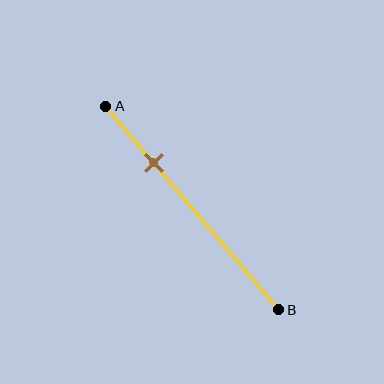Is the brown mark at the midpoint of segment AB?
No, the mark is at about 30% from A, not at the 50% midpoint.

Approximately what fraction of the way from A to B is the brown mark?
The brown mark is approximately 30% of the way from A to B.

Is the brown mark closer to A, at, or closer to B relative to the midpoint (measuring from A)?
The brown mark is closer to point A than the midpoint of segment AB.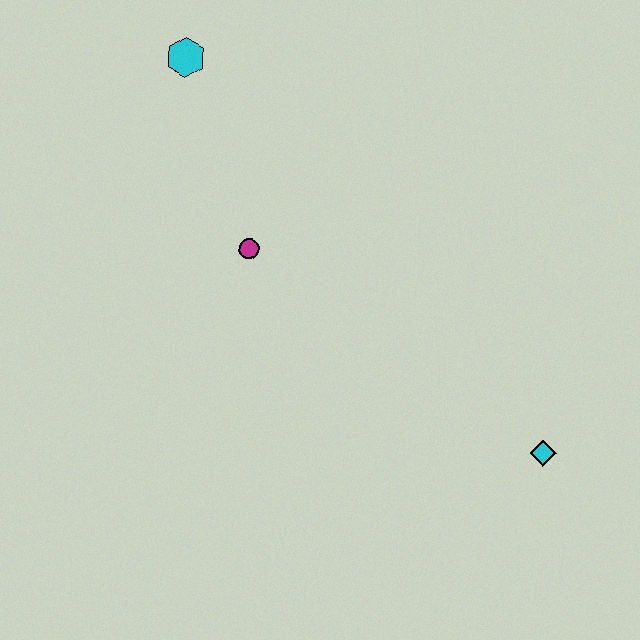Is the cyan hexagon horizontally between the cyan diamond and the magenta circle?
No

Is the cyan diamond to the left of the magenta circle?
No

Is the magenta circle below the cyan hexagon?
Yes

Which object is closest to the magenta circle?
The cyan hexagon is closest to the magenta circle.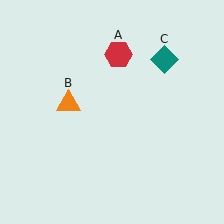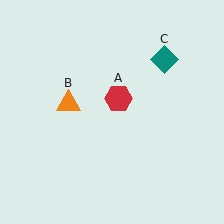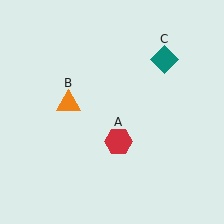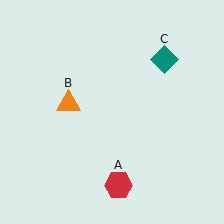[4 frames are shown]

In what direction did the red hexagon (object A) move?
The red hexagon (object A) moved down.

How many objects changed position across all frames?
1 object changed position: red hexagon (object A).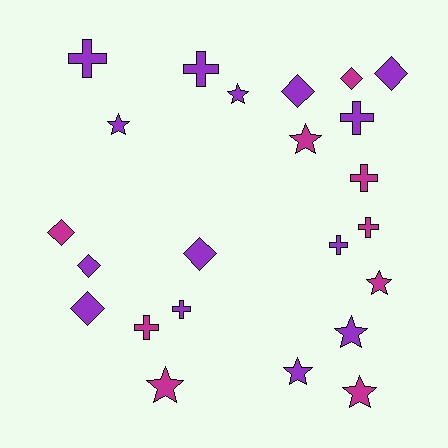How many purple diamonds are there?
There are 5 purple diamonds.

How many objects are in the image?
There are 23 objects.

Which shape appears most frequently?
Cross, with 8 objects.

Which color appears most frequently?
Purple, with 14 objects.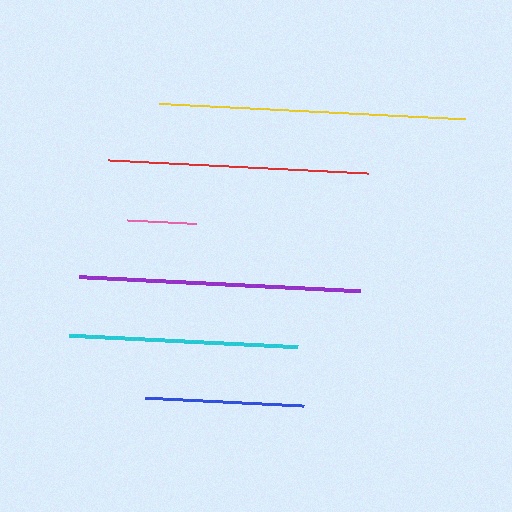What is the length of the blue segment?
The blue segment is approximately 159 pixels long.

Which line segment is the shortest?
The pink line is the shortest at approximately 69 pixels.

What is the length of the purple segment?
The purple segment is approximately 282 pixels long.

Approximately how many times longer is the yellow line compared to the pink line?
The yellow line is approximately 4.4 times the length of the pink line.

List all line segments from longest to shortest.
From longest to shortest: yellow, purple, red, cyan, blue, pink.